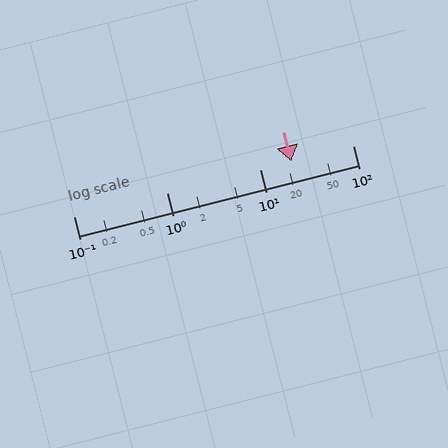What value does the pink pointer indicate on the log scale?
The pointer indicates approximately 22.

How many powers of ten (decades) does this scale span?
The scale spans 3 decades, from 0.1 to 100.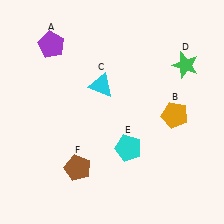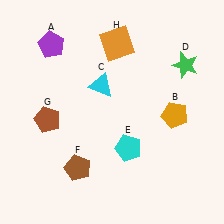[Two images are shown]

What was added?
A brown pentagon (G), an orange square (H) were added in Image 2.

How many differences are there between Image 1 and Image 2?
There are 2 differences between the two images.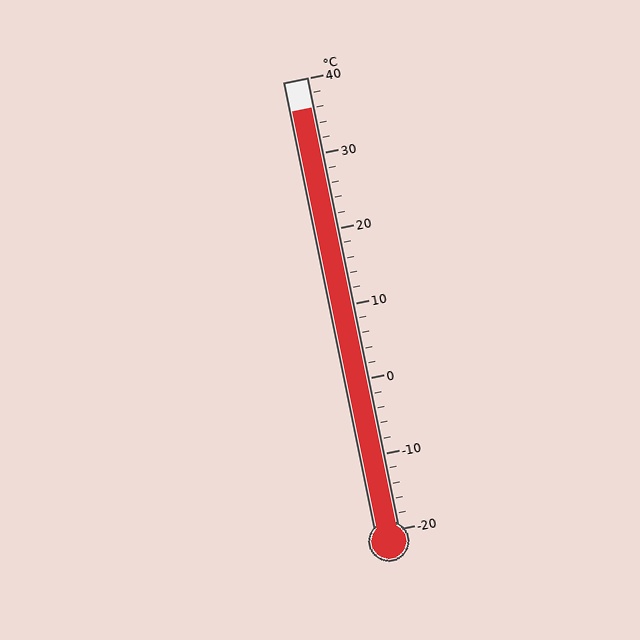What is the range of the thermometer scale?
The thermometer scale ranges from -20°C to 40°C.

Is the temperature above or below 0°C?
The temperature is above 0°C.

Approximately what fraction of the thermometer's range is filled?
The thermometer is filled to approximately 95% of its range.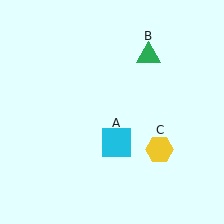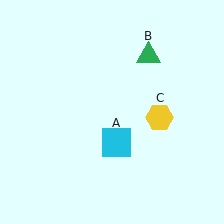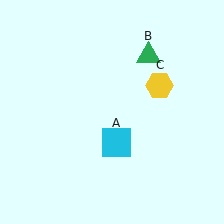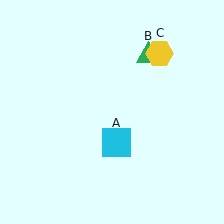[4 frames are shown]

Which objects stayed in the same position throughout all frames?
Cyan square (object A) and green triangle (object B) remained stationary.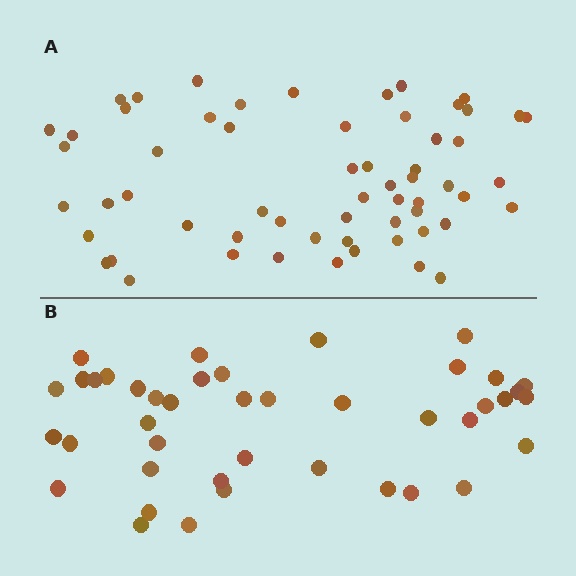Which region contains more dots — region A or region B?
Region A (the top region) has more dots.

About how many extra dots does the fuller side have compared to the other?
Region A has approximately 20 more dots than region B.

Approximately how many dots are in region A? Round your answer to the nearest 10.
About 60 dots.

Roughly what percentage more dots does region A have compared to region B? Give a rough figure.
About 45% more.